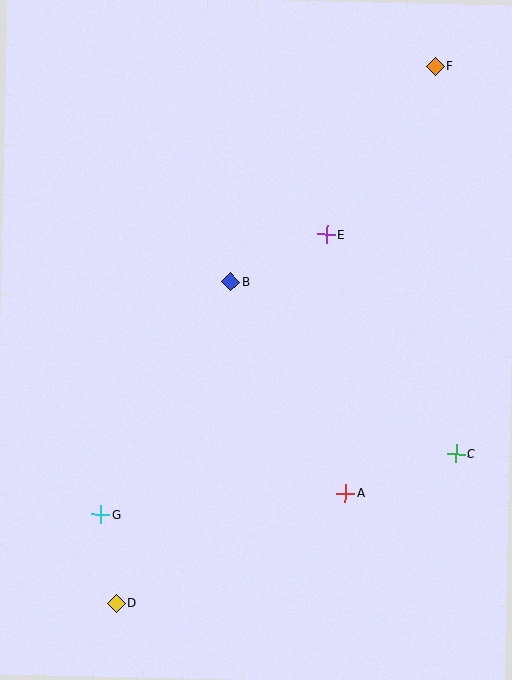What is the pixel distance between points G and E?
The distance between G and E is 360 pixels.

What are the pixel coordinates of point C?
Point C is at (456, 454).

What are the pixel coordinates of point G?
Point G is at (101, 514).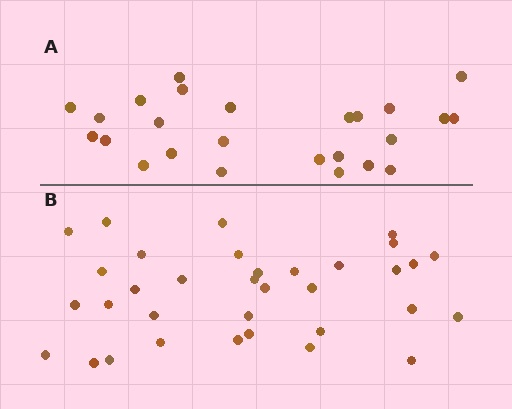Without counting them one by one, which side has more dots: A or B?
Region B (the bottom region) has more dots.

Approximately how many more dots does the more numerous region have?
Region B has roughly 8 or so more dots than region A.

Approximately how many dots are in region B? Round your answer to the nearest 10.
About 30 dots. (The exact count is 34, which rounds to 30.)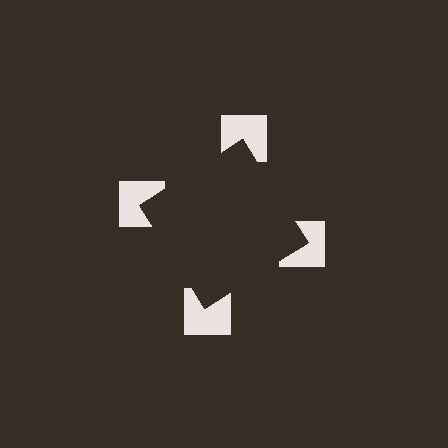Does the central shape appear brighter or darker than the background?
It typically appears slightly darker than the background, even though no actual brightness change is drawn.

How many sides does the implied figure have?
4 sides.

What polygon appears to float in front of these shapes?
An illusory square — its edges are inferred from the aligned wedge cuts in the notched squares, not physically drawn.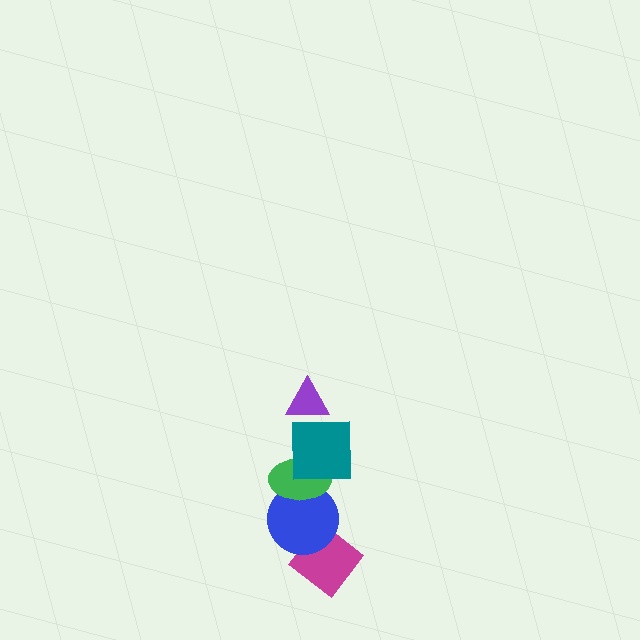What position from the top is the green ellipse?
The green ellipse is 3rd from the top.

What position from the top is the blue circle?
The blue circle is 4th from the top.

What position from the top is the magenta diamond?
The magenta diamond is 5th from the top.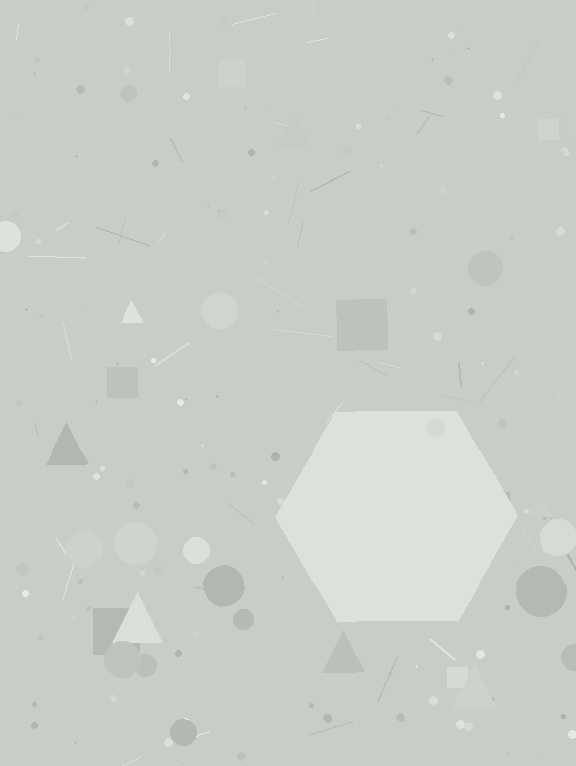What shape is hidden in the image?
A hexagon is hidden in the image.